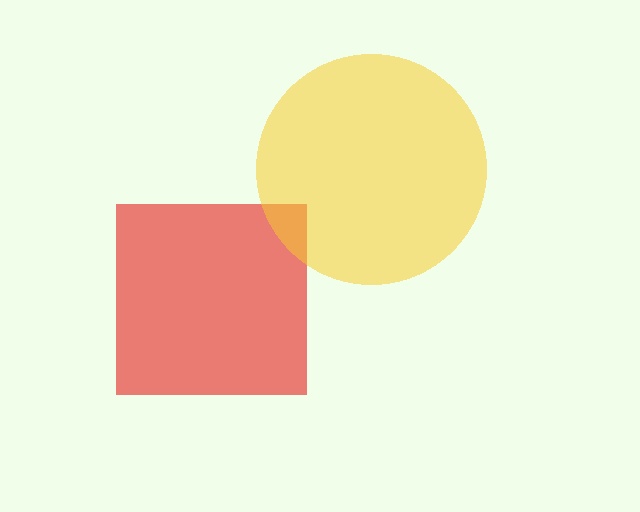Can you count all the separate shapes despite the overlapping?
Yes, there are 2 separate shapes.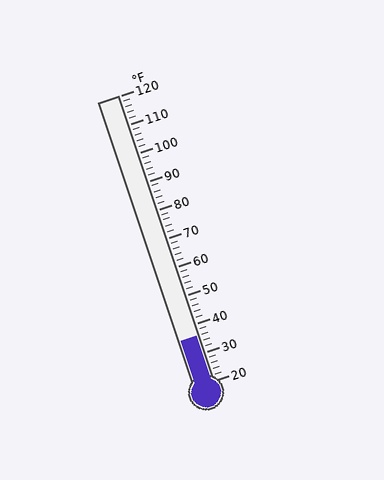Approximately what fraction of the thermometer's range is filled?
The thermometer is filled to approximately 15% of its range.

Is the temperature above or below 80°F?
The temperature is below 80°F.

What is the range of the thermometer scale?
The thermometer scale ranges from 20°F to 120°F.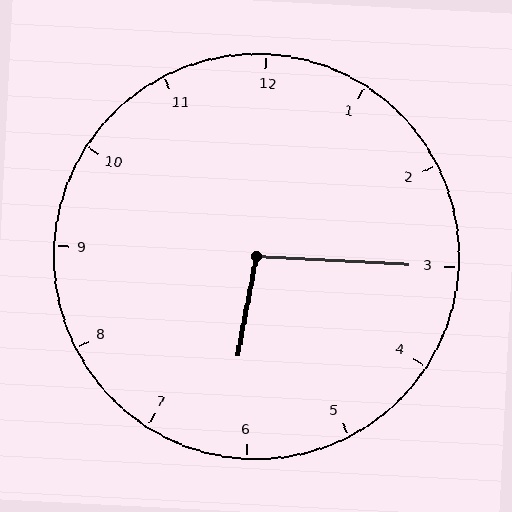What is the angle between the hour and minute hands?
Approximately 98 degrees.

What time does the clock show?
6:15.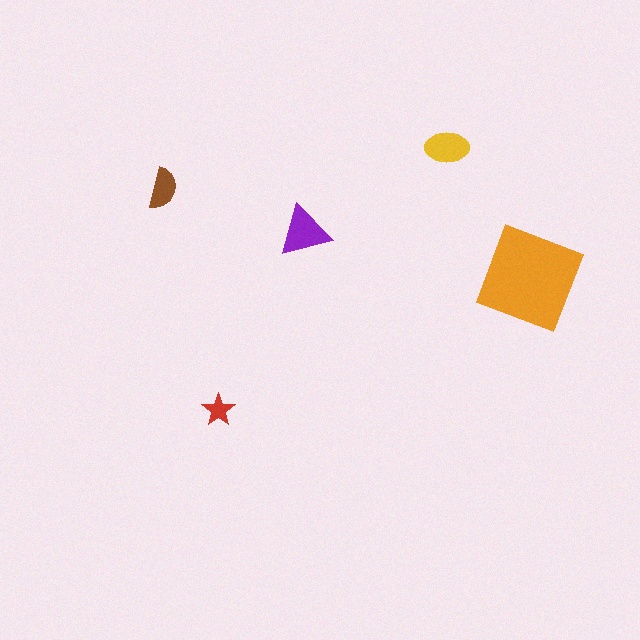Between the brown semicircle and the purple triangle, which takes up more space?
The purple triangle.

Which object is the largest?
The orange square.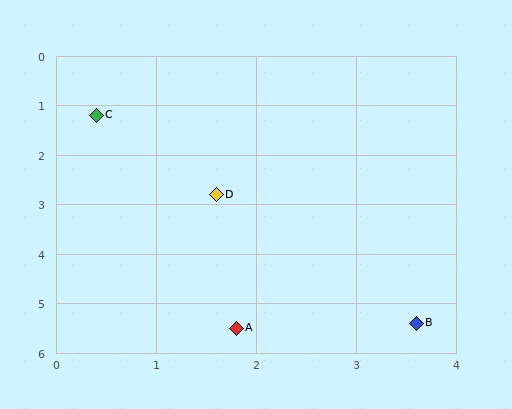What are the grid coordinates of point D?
Point D is at approximately (1.6, 2.8).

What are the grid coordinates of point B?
Point B is at approximately (3.6, 5.4).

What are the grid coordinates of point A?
Point A is at approximately (1.8, 5.5).